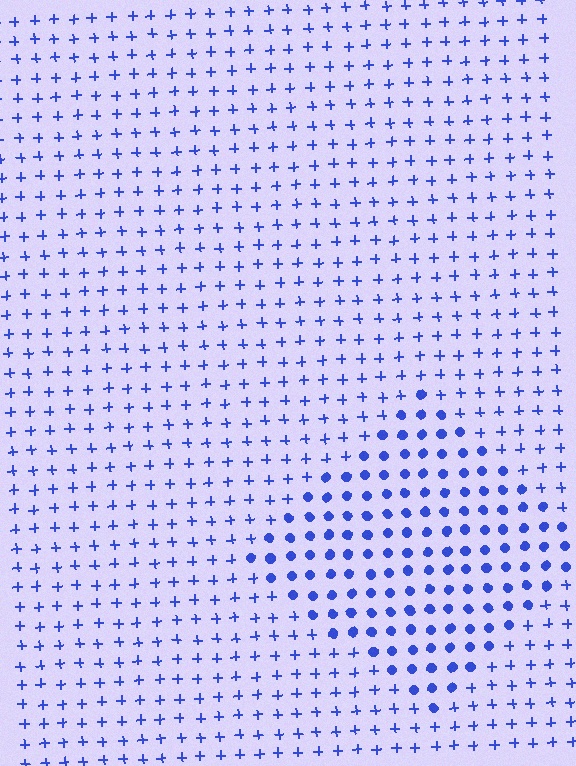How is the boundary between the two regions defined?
The boundary is defined by a change in element shape: circles inside vs. plus signs outside. All elements share the same color and spacing.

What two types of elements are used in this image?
The image uses circles inside the diamond region and plus signs outside it.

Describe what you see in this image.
The image is filled with small blue elements arranged in a uniform grid. A diamond-shaped region contains circles, while the surrounding area contains plus signs. The boundary is defined purely by the change in element shape.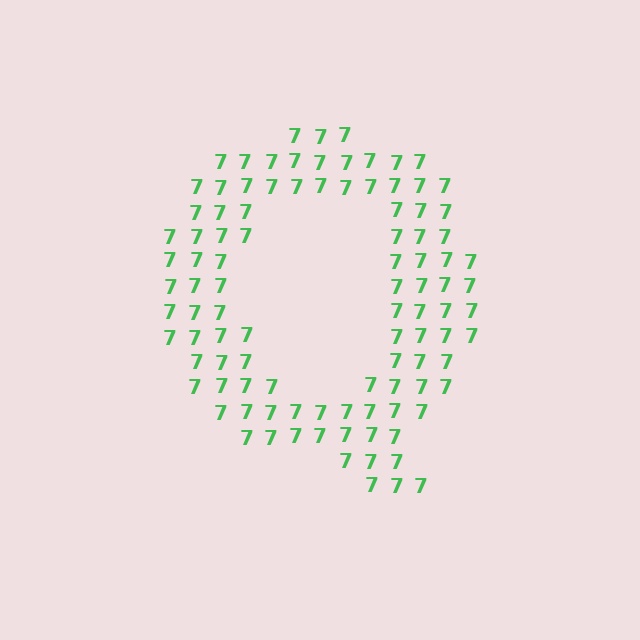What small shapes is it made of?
It is made of small digit 7's.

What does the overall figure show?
The overall figure shows the letter Q.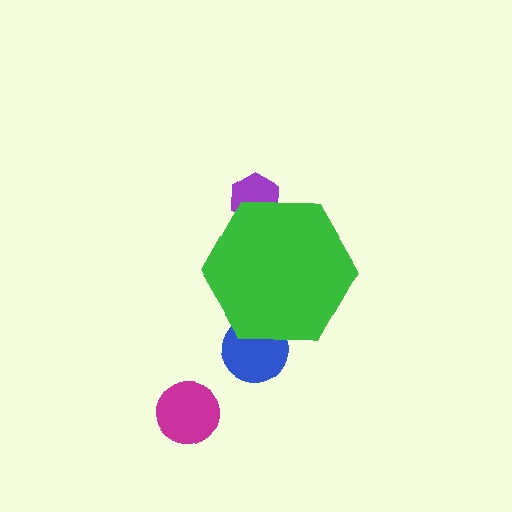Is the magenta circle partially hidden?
No, the magenta circle is fully visible.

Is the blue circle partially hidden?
Yes, the blue circle is partially hidden behind the green hexagon.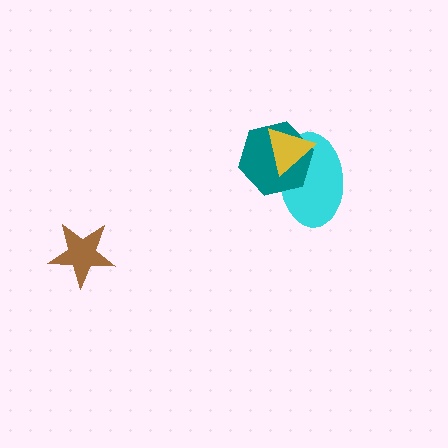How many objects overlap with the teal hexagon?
2 objects overlap with the teal hexagon.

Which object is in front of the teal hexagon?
The yellow triangle is in front of the teal hexagon.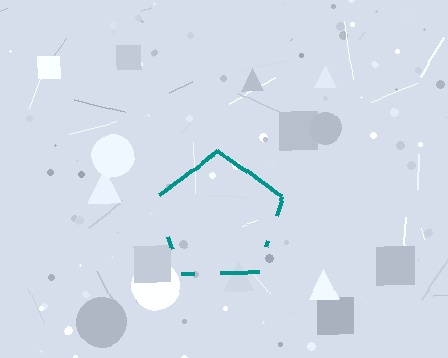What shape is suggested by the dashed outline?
The dashed outline suggests a pentagon.